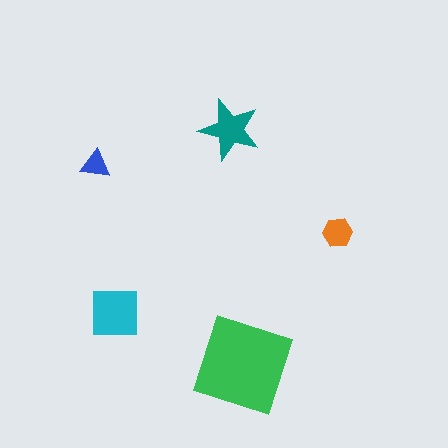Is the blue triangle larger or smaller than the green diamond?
Smaller.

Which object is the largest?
The green diamond.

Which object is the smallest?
The blue triangle.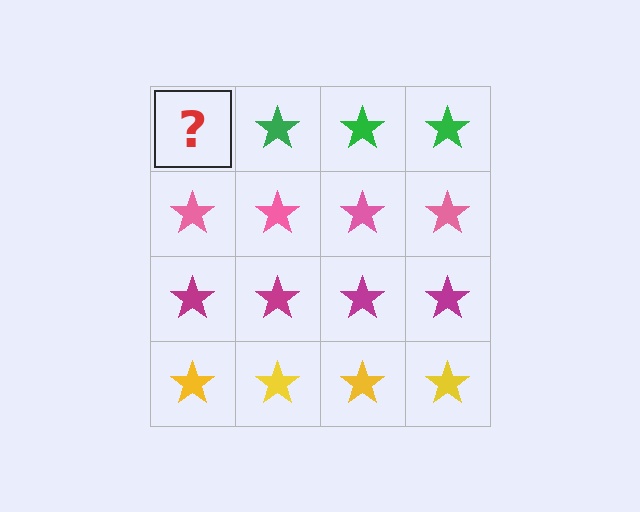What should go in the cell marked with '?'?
The missing cell should contain a green star.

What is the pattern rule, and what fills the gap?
The rule is that each row has a consistent color. The gap should be filled with a green star.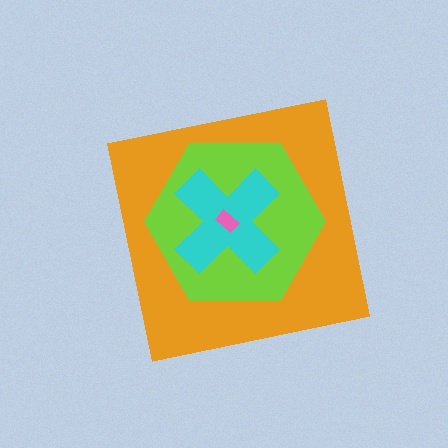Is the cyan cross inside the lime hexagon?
Yes.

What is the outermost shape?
The orange square.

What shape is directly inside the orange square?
The lime hexagon.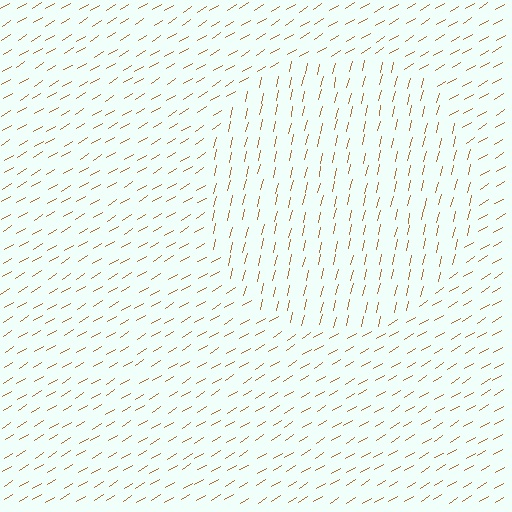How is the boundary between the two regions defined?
The boundary is defined purely by a change in line orientation (approximately 45 degrees difference). All lines are the same color and thickness.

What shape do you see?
I see a circle.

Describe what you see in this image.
The image is filled with small brown line segments. A circle region in the image has lines oriented differently from the surrounding lines, creating a visible texture boundary.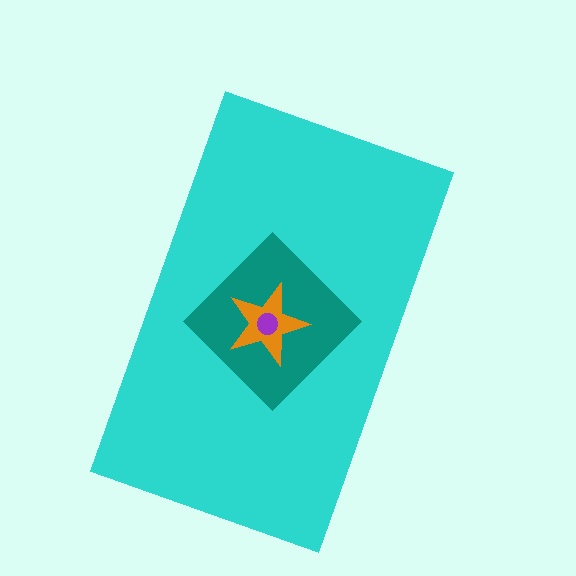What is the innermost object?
The purple circle.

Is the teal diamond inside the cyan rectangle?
Yes.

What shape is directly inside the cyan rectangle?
The teal diamond.